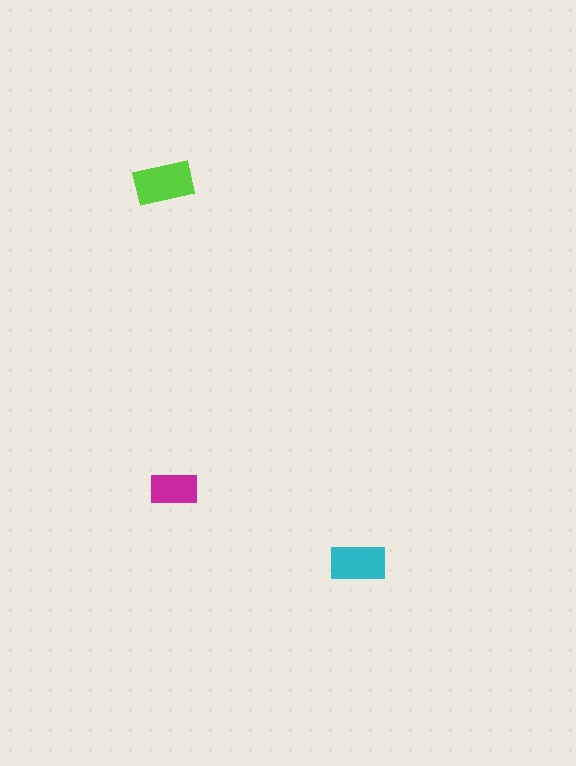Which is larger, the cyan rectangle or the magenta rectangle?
The cyan one.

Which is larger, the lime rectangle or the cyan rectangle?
The lime one.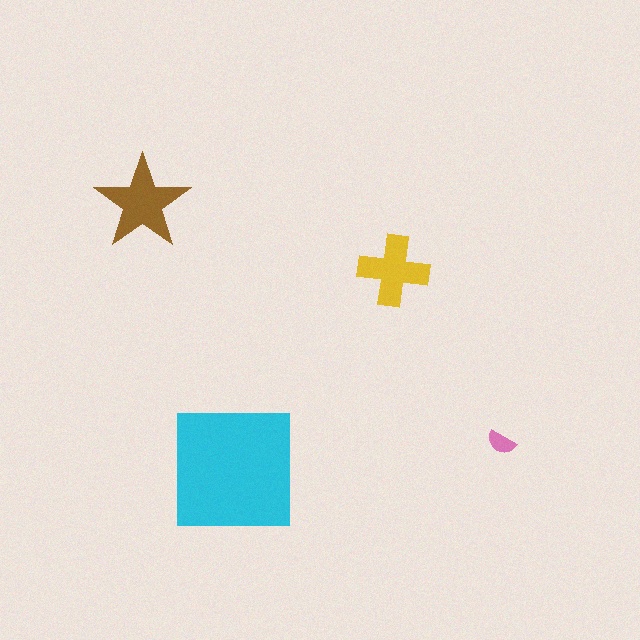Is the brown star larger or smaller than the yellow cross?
Larger.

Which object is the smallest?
The pink semicircle.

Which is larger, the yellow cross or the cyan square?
The cyan square.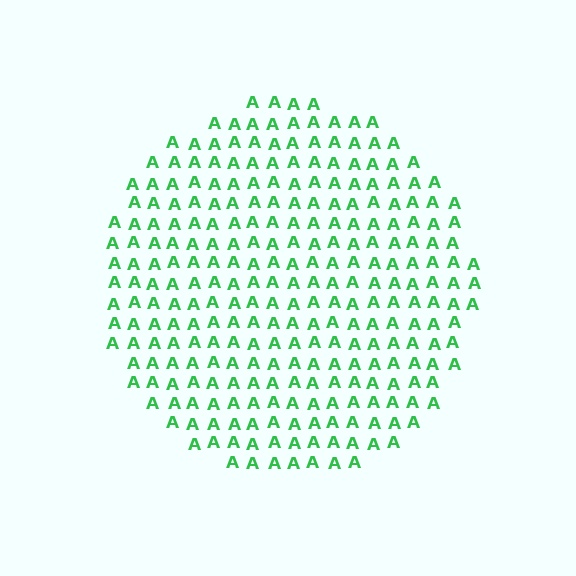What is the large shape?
The large shape is a circle.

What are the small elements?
The small elements are letter A's.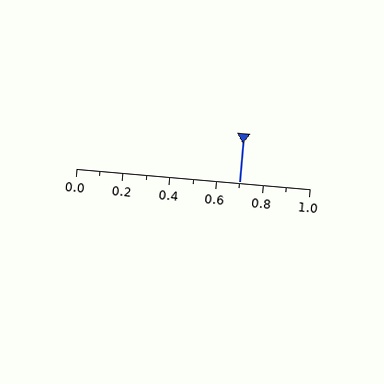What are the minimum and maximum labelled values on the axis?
The axis runs from 0.0 to 1.0.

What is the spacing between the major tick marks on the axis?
The major ticks are spaced 0.2 apart.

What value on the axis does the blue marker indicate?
The marker indicates approximately 0.7.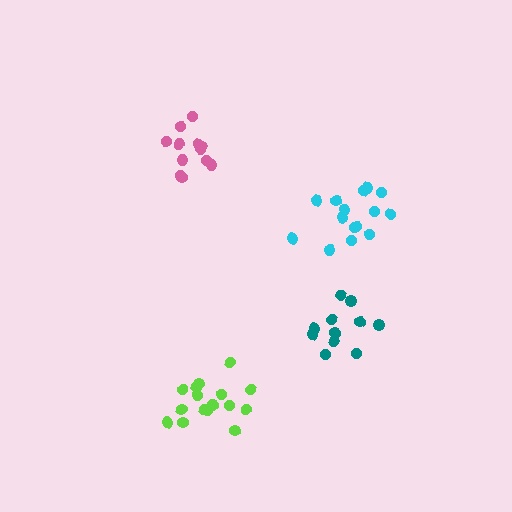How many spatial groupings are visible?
There are 4 spatial groupings.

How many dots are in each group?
Group 1: 15 dots, Group 2: 12 dots, Group 3: 11 dots, Group 4: 17 dots (55 total).